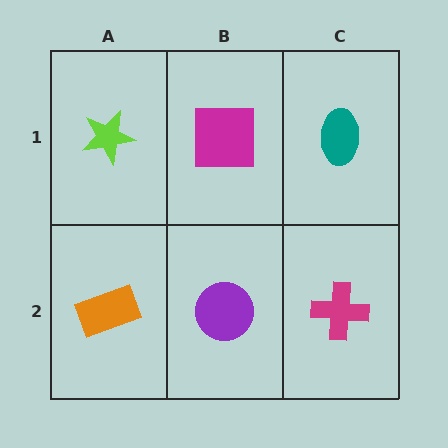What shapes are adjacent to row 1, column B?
A purple circle (row 2, column B), a lime star (row 1, column A), a teal ellipse (row 1, column C).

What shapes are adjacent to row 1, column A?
An orange rectangle (row 2, column A), a magenta square (row 1, column B).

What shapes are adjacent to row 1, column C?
A magenta cross (row 2, column C), a magenta square (row 1, column B).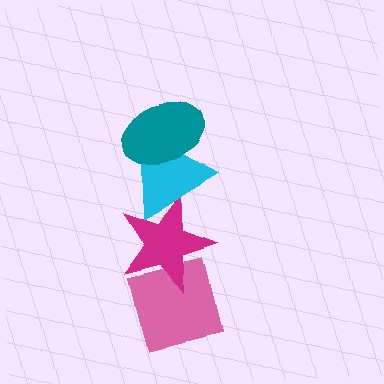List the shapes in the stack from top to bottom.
From top to bottom: the teal ellipse, the cyan triangle, the magenta star, the pink square.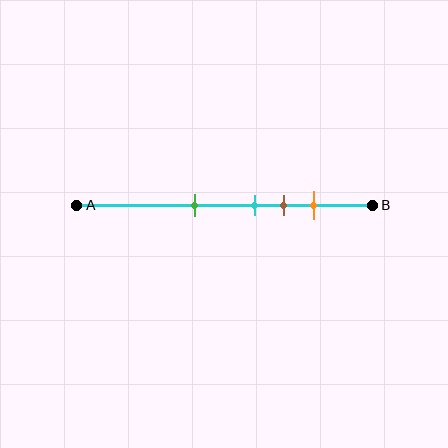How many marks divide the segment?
There are 4 marks dividing the segment.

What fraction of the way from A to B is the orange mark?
The orange mark is approximately 80% (0.8) of the way from A to B.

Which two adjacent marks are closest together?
The cyan and brown marks are the closest adjacent pair.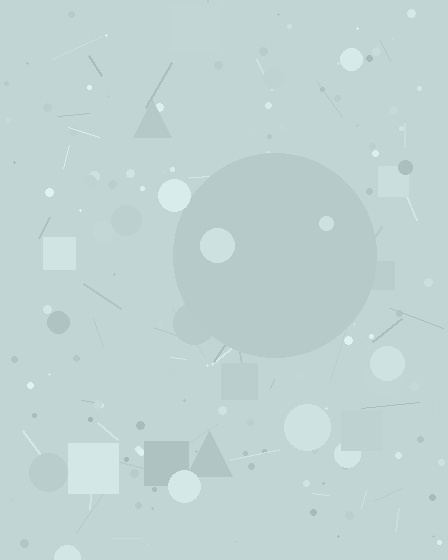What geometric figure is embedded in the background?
A circle is embedded in the background.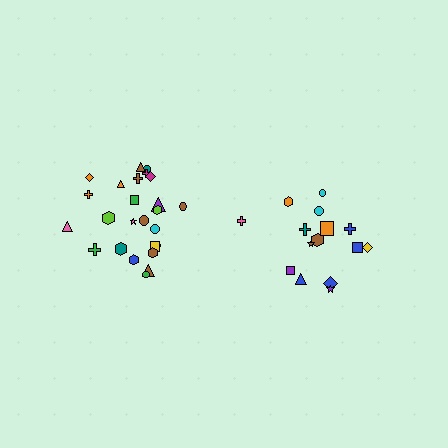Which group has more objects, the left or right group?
The left group.